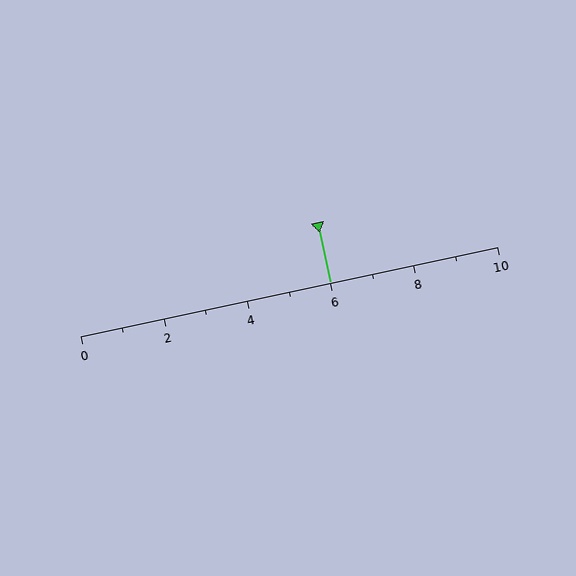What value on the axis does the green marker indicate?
The marker indicates approximately 6.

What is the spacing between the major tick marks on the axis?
The major ticks are spaced 2 apart.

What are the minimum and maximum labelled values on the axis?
The axis runs from 0 to 10.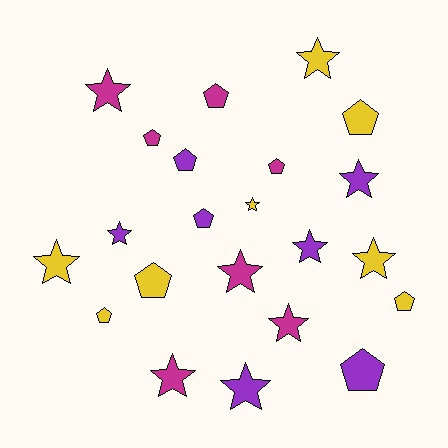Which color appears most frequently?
Yellow, with 8 objects.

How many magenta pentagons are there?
There are 3 magenta pentagons.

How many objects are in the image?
There are 22 objects.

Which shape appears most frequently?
Star, with 12 objects.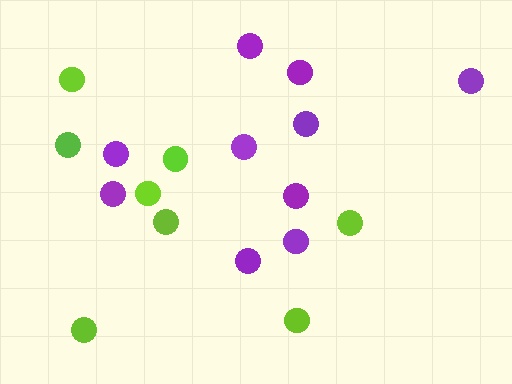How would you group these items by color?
There are 2 groups: one group of lime circles (8) and one group of purple circles (10).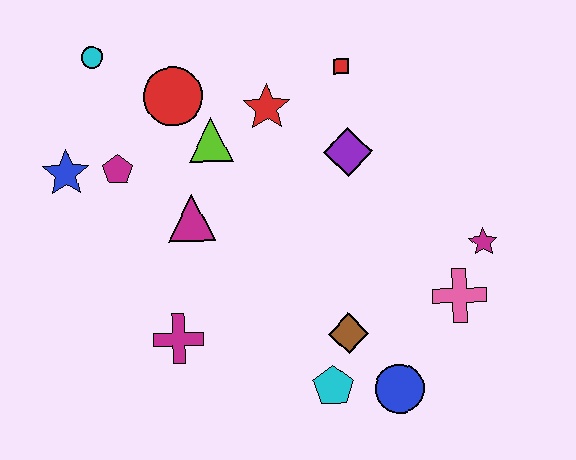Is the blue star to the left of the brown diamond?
Yes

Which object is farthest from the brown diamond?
The cyan circle is farthest from the brown diamond.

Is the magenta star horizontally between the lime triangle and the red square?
No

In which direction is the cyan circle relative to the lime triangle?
The cyan circle is to the left of the lime triangle.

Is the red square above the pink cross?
Yes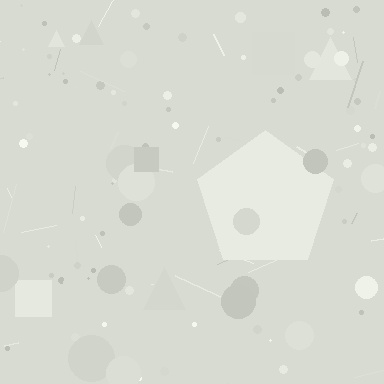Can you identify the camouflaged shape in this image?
The camouflaged shape is a pentagon.